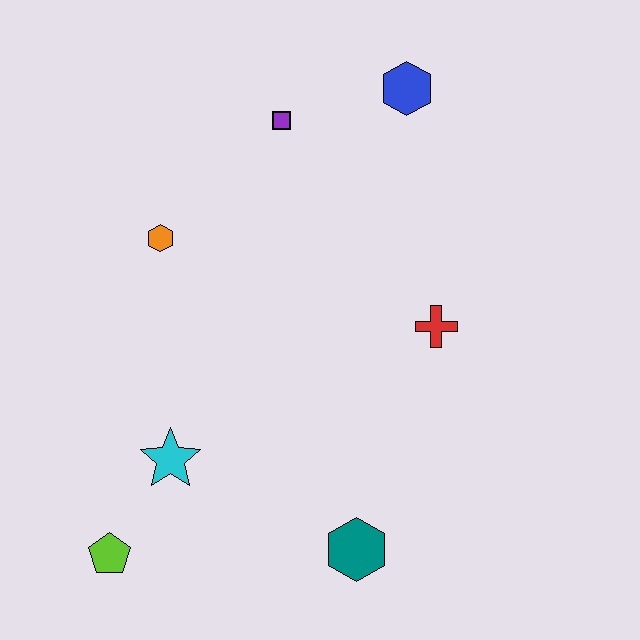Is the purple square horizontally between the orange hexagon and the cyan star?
No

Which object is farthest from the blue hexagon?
The lime pentagon is farthest from the blue hexagon.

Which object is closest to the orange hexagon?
The purple square is closest to the orange hexagon.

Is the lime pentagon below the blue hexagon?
Yes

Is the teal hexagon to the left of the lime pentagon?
No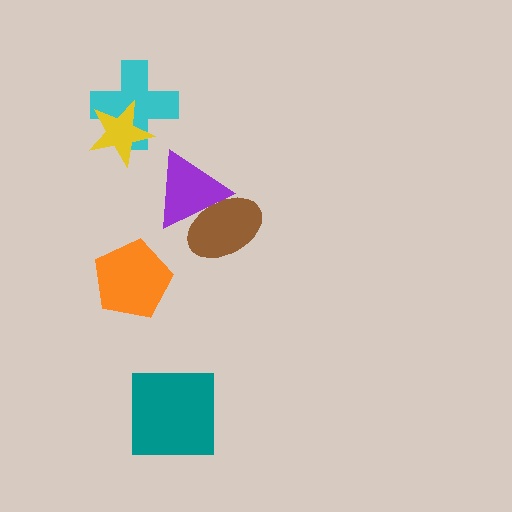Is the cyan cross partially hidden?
Yes, it is partially covered by another shape.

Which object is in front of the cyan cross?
The yellow star is in front of the cyan cross.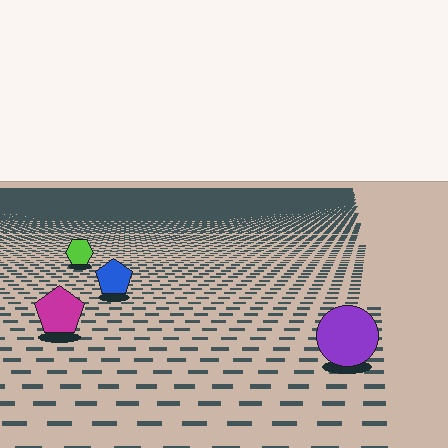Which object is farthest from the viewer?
The lime hexagon is farthest from the viewer. It appears smaller and the ground texture around it is denser.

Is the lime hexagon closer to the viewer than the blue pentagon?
No. The blue pentagon is closer — you can tell from the texture gradient: the ground texture is coarser near it.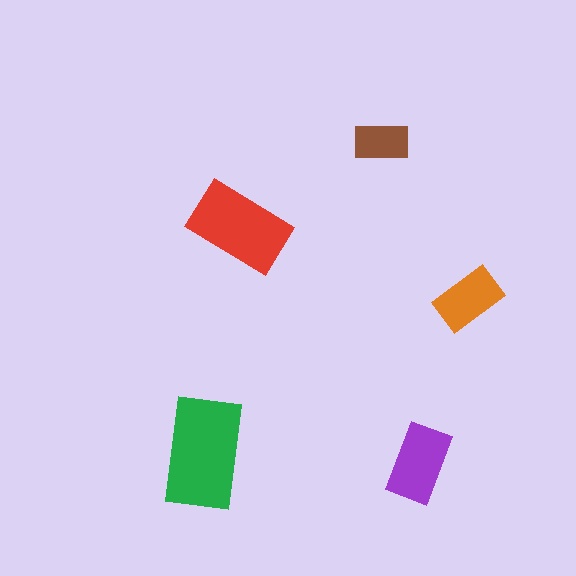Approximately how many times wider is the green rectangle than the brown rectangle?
About 2 times wider.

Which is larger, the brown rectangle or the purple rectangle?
The purple one.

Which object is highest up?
The brown rectangle is topmost.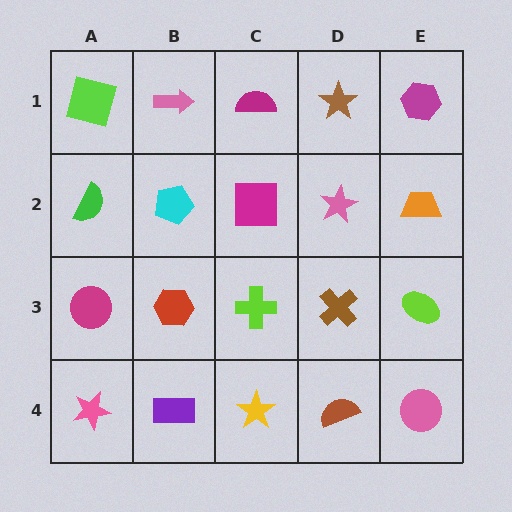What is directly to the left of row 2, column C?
A cyan pentagon.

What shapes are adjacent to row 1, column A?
A green semicircle (row 2, column A), a pink arrow (row 1, column B).